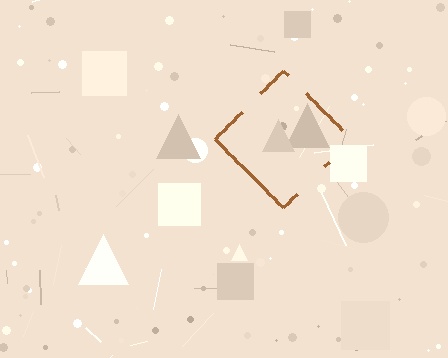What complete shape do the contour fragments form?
The contour fragments form a diamond.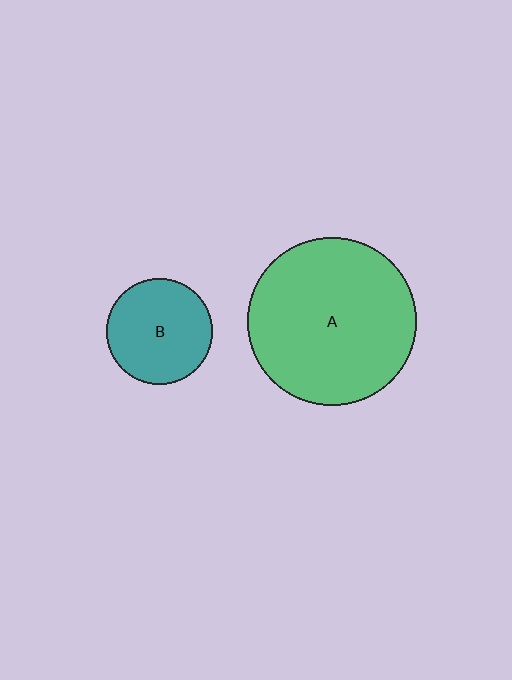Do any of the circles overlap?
No, none of the circles overlap.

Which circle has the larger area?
Circle A (green).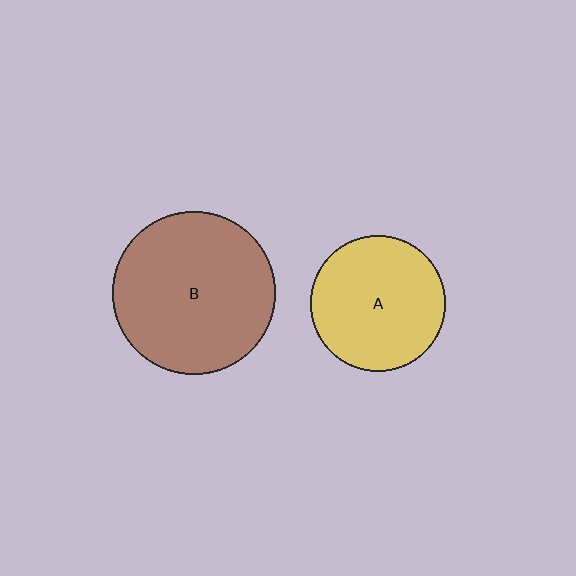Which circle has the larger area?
Circle B (brown).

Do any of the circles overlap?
No, none of the circles overlap.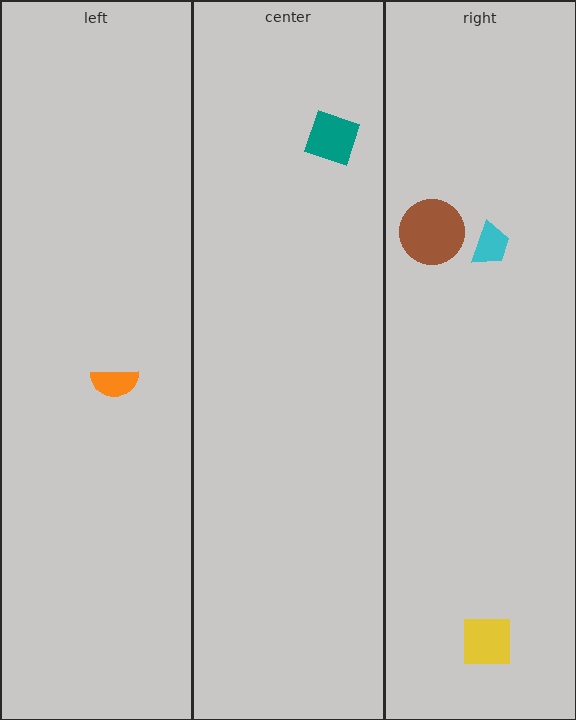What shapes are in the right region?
The yellow square, the cyan trapezoid, the brown circle.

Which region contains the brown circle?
The right region.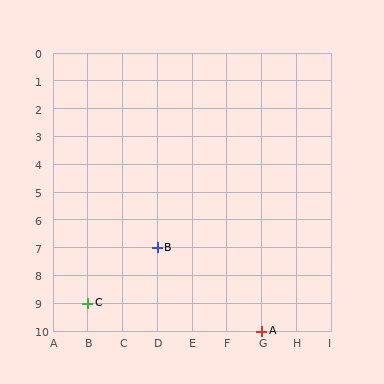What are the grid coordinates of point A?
Point A is at grid coordinates (G, 10).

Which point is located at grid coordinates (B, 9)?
Point C is at (B, 9).